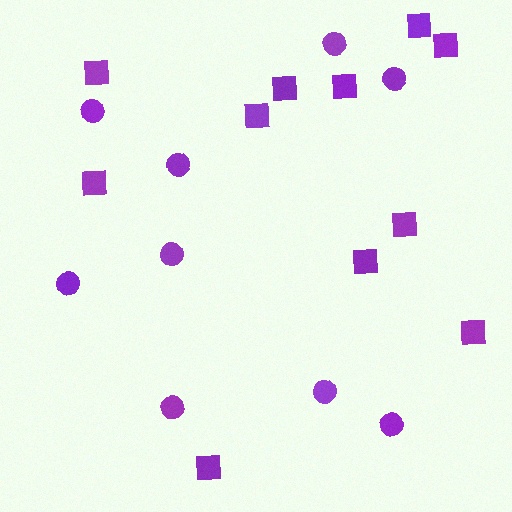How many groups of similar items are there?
There are 2 groups: one group of circles (9) and one group of squares (11).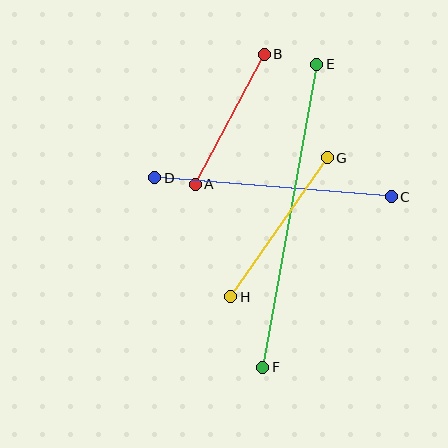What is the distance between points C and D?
The distance is approximately 237 pixels.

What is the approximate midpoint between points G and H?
The midpoint is at approximately (279, 227) pixels.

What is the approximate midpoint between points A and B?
The midpoint is at approximately (230, 119) pixels.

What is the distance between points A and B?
The distance is approximately 147 pixels.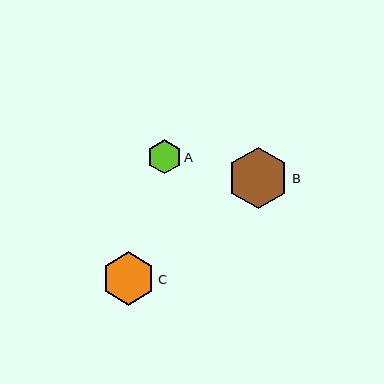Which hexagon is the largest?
Hexagon B is the largest with a size of approximately 61 pixels.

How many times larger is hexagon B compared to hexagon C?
Hexagon B is approximately 1.1 times the size of hexagon C.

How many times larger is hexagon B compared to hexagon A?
Hexagon B is approximately 1.8 times the size of hexagon A.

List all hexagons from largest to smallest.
From largest to smallest: B, C, A.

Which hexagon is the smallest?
Hexagon A is the smallest with a size of approximately 34 pixels.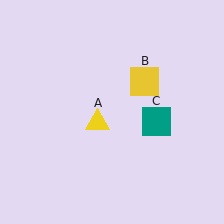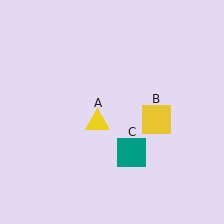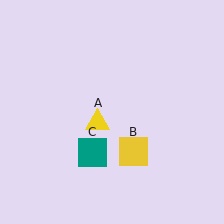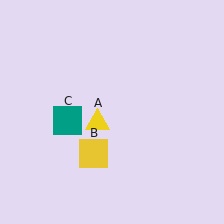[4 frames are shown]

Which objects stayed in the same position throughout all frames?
Yellow triangle (object A) remained stationary.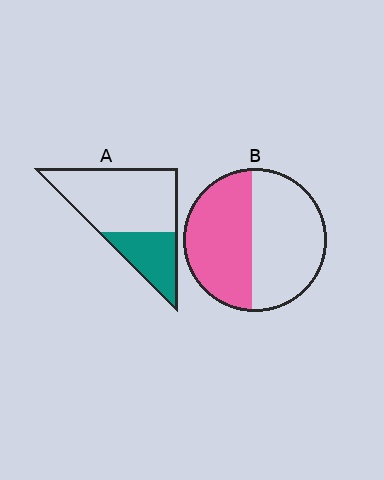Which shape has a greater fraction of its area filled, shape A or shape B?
Shape B.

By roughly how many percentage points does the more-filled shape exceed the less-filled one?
By roughly 15 percentage points (B over A).